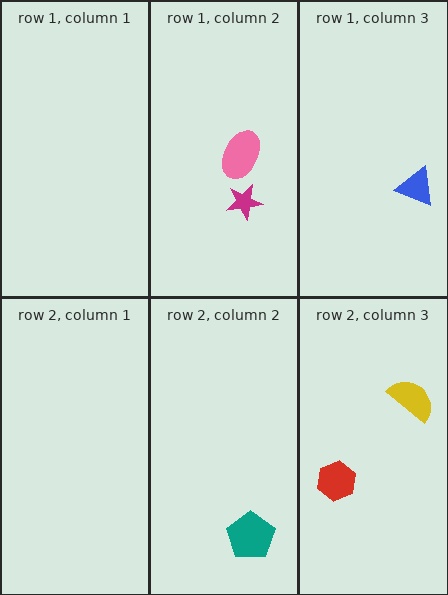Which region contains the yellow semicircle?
The row 2, column 3 region.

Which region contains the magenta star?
The row 1, column 2 region.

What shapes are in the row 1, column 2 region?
The pink ellipse, the magenta star.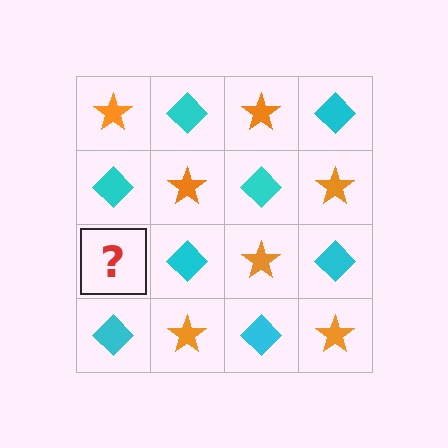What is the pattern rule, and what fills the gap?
The rule is that it alternates orange star and cyan diamond in a checkerboard pattern. The gap should be filled with an orange star.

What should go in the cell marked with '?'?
The missing cell should contain an orange star.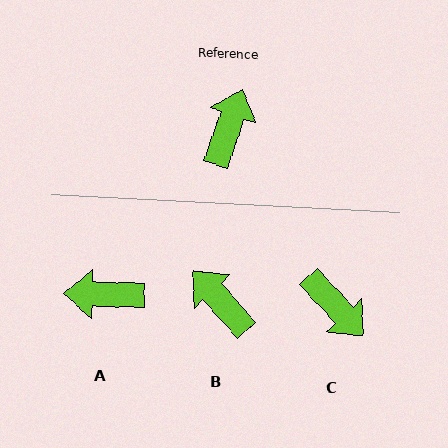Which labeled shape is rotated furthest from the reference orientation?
C, about 118 degrees away.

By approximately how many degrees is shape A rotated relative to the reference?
Approximately 108 degrees counter-clockwise.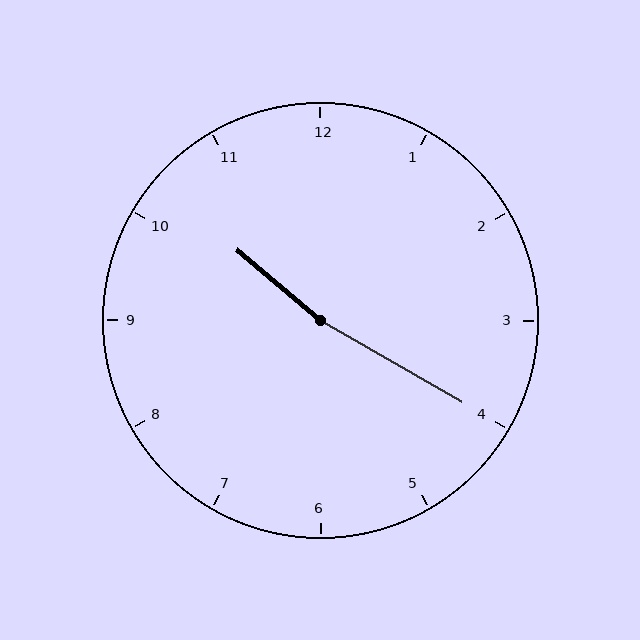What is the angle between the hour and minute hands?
Approximately 170 degrees.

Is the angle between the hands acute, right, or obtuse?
It is obtuse.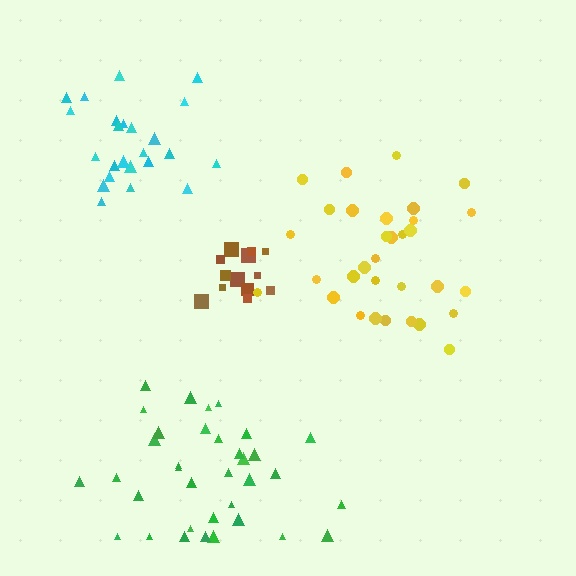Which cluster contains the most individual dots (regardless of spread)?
Green (35).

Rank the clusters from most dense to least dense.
brown, cyan, yellow, green.